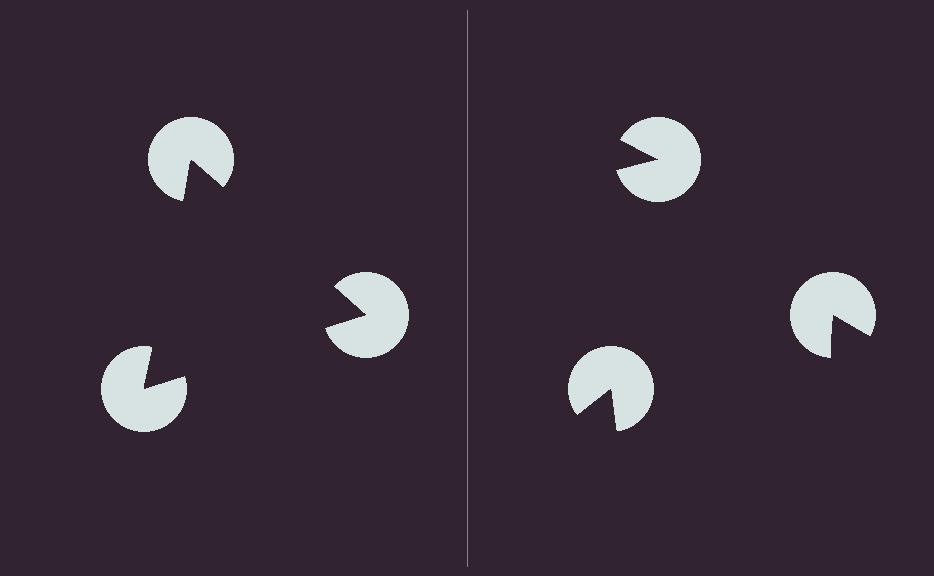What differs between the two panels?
The pac-man discs are positioned identically on both sides; only the wedge orientations differ. On the left they align to a triangle; on the right they are misaligned.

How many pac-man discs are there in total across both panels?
6 — 3 on each side.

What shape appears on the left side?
An illusory triangle.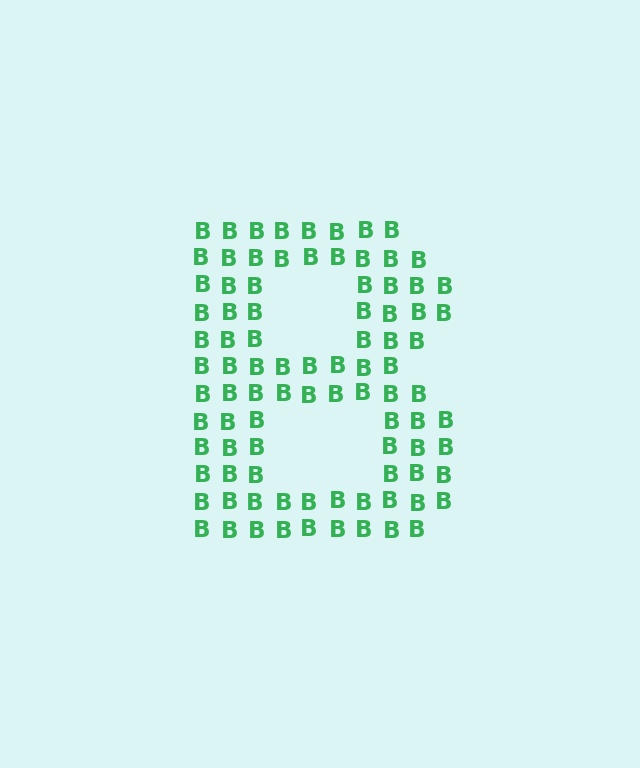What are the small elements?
The small elements are letter B's.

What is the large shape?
The large shape is the letter B.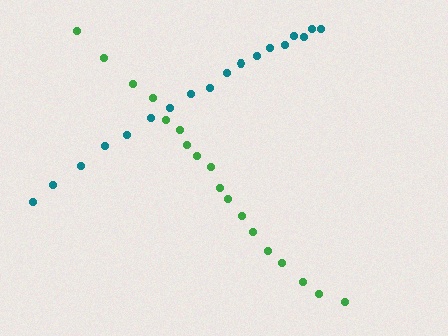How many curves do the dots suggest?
There are 2 distinct paths.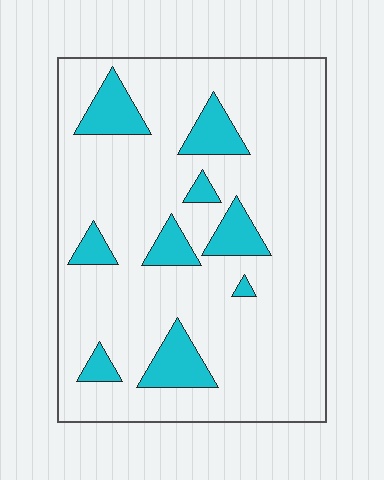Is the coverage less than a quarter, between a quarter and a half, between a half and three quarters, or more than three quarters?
Less than a quarter.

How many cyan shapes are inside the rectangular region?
9.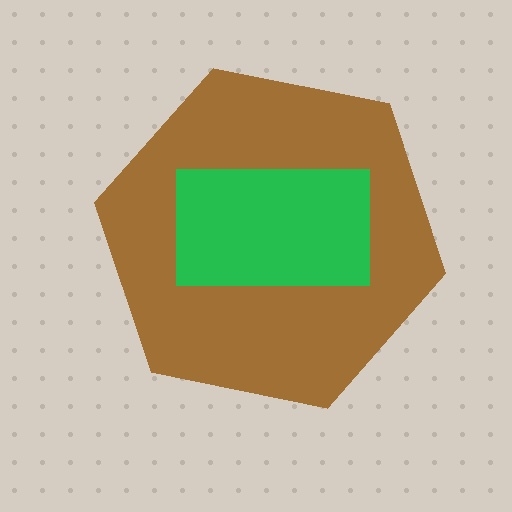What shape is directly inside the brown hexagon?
The green rectangle.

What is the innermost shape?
The green rectangle.